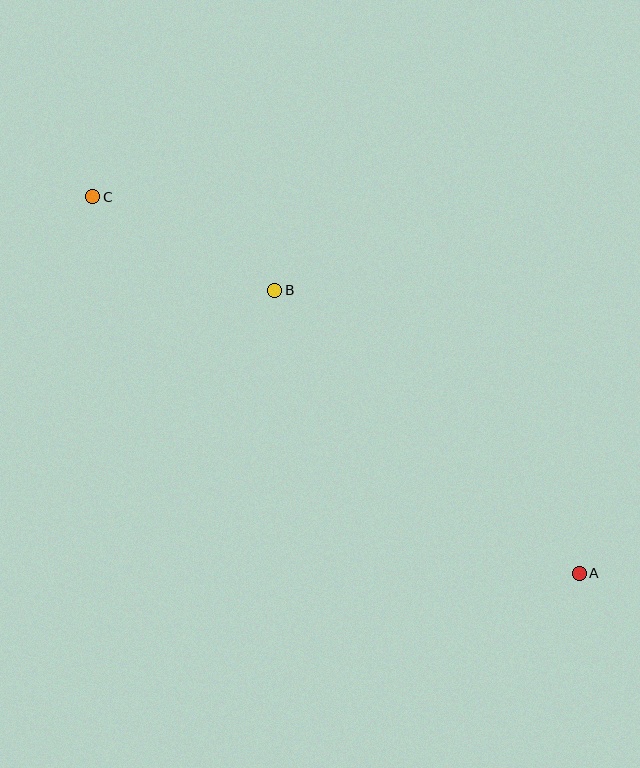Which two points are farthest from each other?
Points A and C are farthest from each other.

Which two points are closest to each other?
Points B and C are closest to each other.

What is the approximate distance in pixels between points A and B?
The distance between A and B is approximately 416 pixels.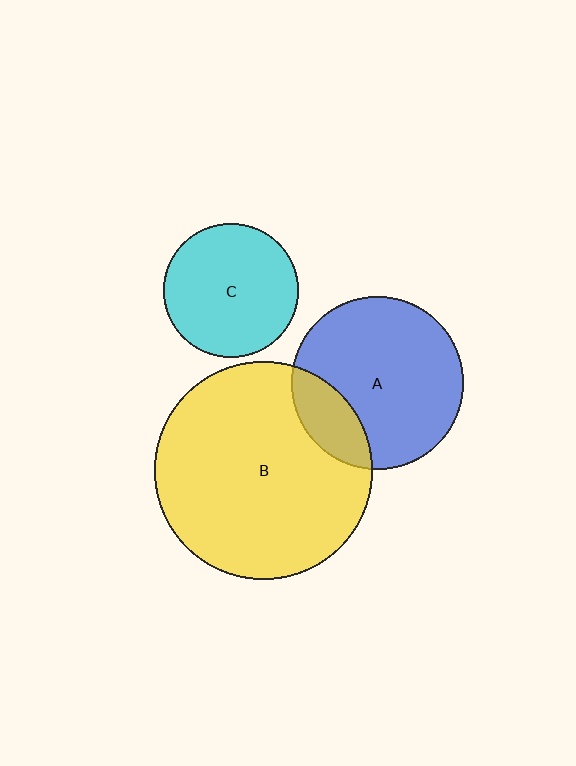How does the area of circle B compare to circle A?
Approximately 1.6 times.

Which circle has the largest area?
Circle B (yellow).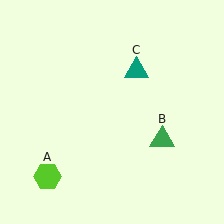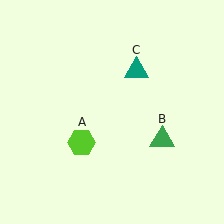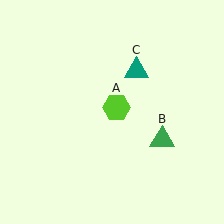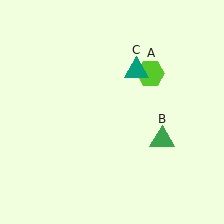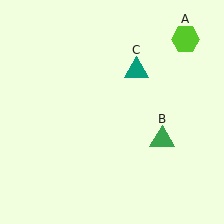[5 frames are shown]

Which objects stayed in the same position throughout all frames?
Green triangle (object B) and teal triangle (object C) remained stationary.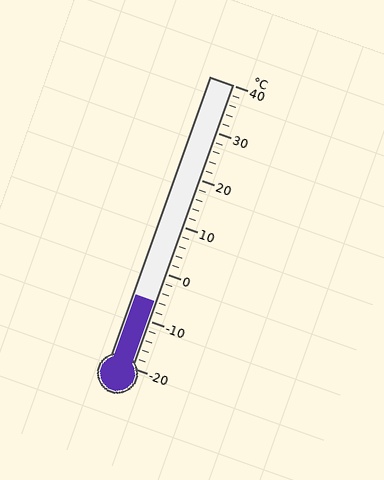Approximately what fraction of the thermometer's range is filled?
The thermometer is filled to approximately 25% of its range.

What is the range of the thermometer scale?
The thermometer scale ranges from -20°C to 40°C.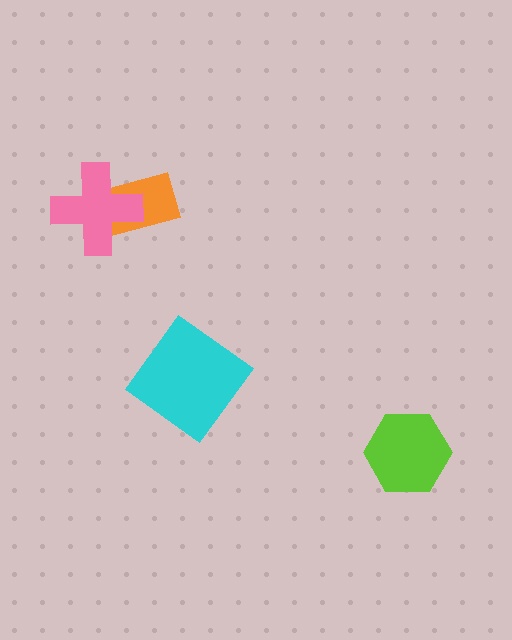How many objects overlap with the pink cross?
1 object overlaps with the pink cross.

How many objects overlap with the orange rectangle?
1 object overlaps with the orange rectangle.